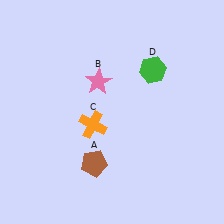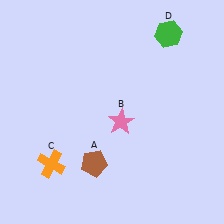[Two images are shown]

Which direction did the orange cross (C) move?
The orange cross (C) moved left.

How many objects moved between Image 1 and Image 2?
3 objects moved between the two images.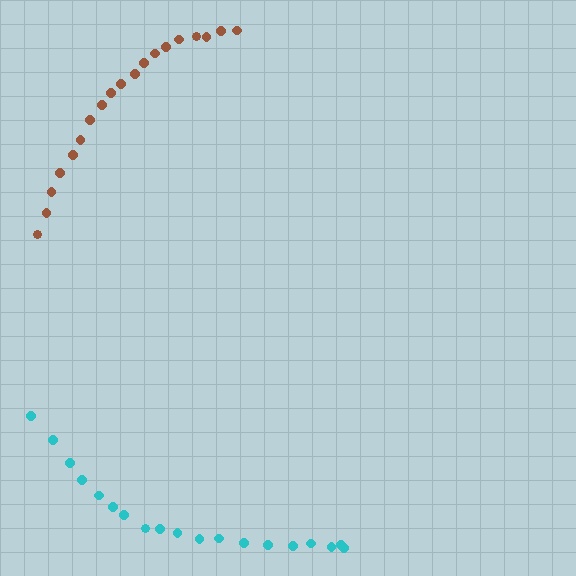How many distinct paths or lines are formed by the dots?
There are 2 distinct paths.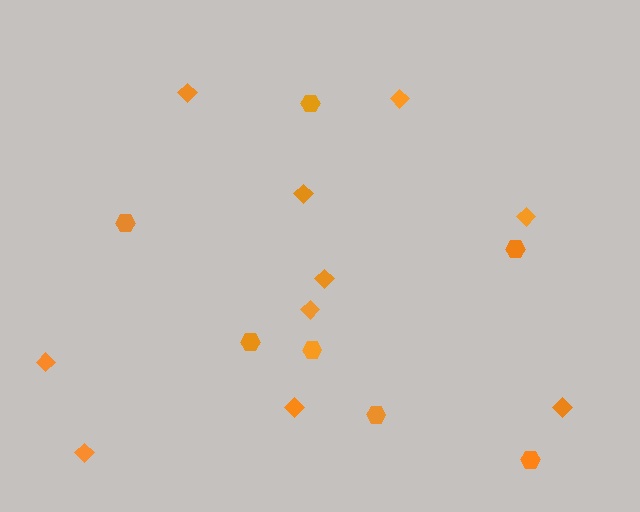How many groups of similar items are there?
There are 2 groups: one group of hexagons (7) and one group of diamonds (10).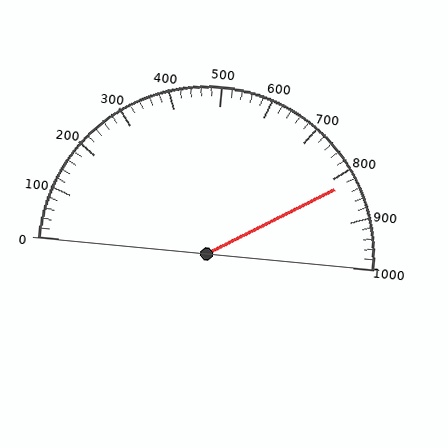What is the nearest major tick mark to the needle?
The nearest major tick mark is 800.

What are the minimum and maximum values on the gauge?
The gauge ranges from 0 to 1000.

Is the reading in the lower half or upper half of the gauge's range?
The reading is in the upper half of the range (0 to 1000).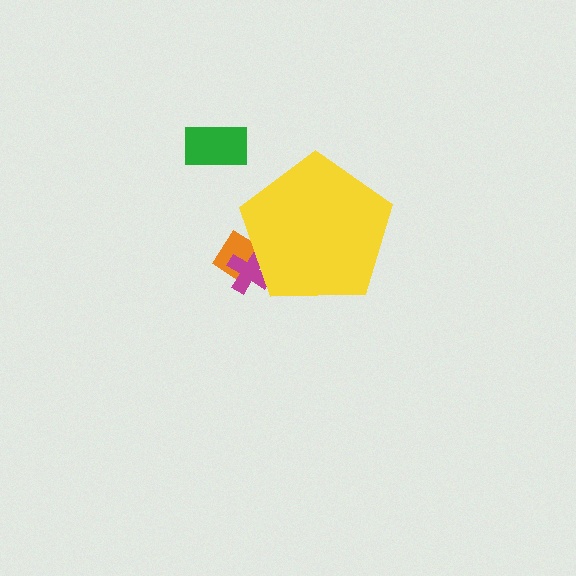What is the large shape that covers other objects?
A yellow pentagon.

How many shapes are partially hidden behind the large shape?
2 shapes are partially hidden.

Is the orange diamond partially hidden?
Yes, the orange diamond is partially hidden behind the yellow pentagon.